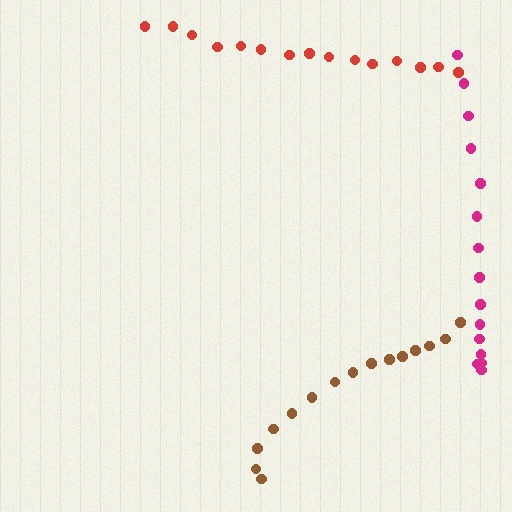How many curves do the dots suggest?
There are 3 distinct paths.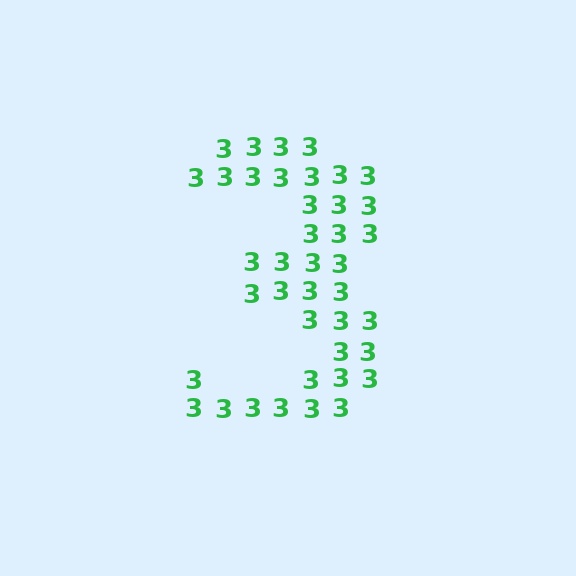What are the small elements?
The small elements are digit 3's.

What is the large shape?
The large shape is the digit 3.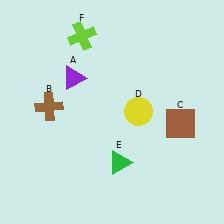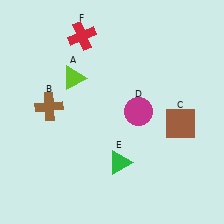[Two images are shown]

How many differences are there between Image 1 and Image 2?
There are 3 differences between the two images.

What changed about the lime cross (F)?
In Image 1, F is lime. In Image 2, it changed to red.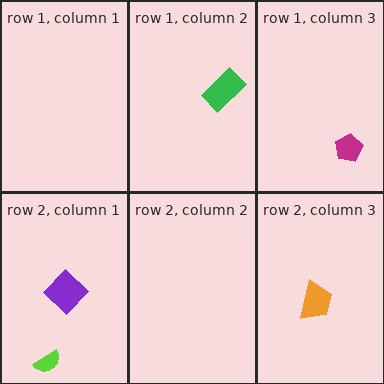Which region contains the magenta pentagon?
The row 1, column 3 region.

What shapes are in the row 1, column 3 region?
The magenta pentagon.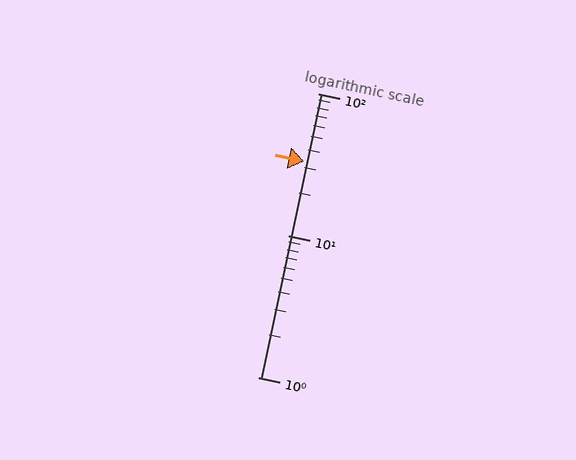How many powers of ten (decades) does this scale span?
The scale spans 2 decades, from 1 to 100.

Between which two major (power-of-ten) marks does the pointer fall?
The pointer is between 10 and 100.